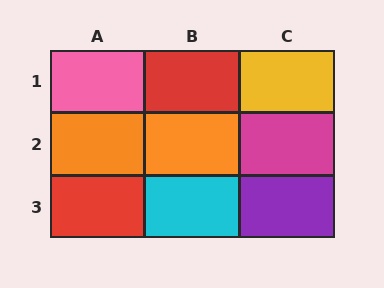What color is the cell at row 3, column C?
Purple.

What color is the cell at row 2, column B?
Orange.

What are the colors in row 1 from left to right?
Pink, red, yellow.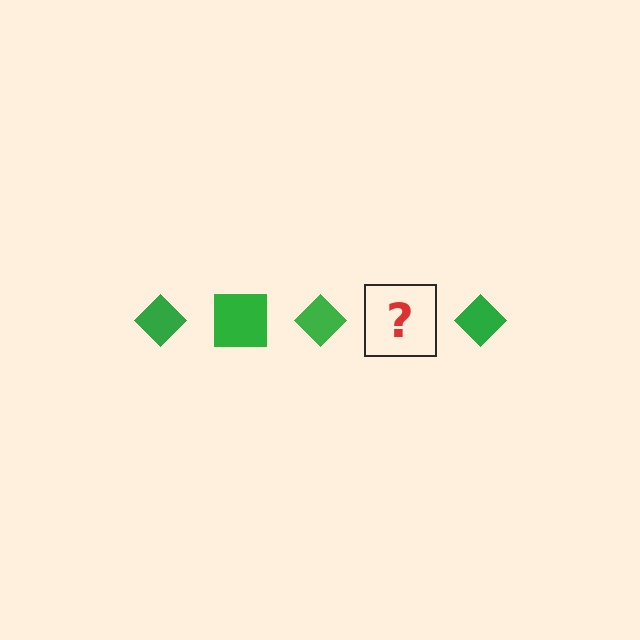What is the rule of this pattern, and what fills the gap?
The rule is that the pattern cycles through diamond, square shapes in green. The gap should be filled with a green square.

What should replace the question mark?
The question mark should be replaced with a green square.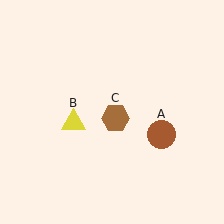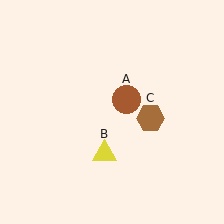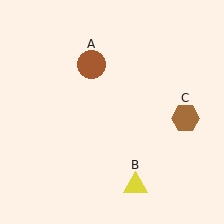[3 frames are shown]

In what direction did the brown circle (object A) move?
The brown circle (object A) moved up and to the left.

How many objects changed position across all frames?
3 objects changed position: brown circle (object A), yellow triangle (object B), brown hexagon (object C).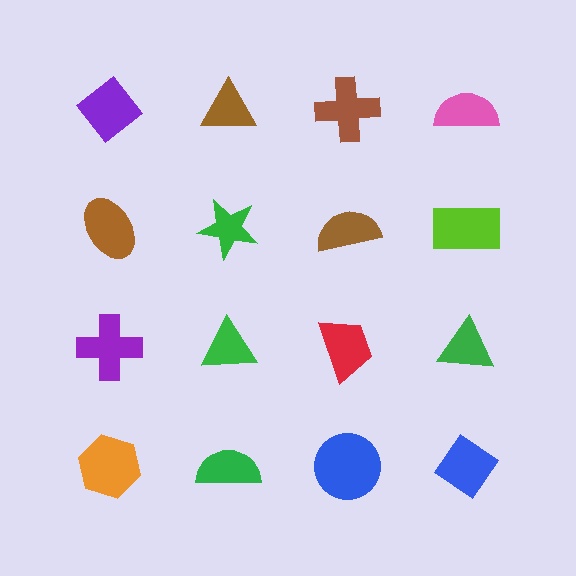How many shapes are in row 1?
4 shapes.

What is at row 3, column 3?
A red trapezoid.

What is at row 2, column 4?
A lime rectangle.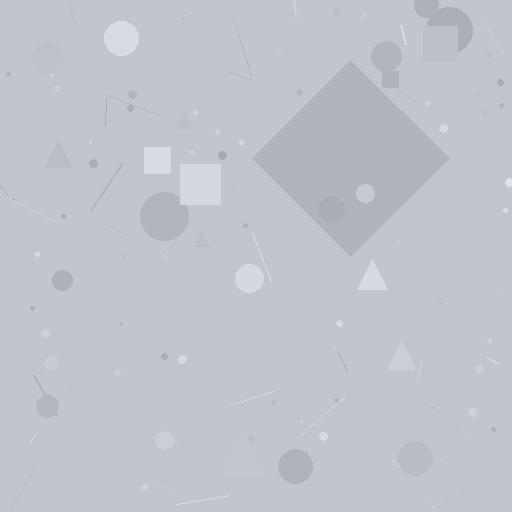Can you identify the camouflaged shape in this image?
The camouflaged shape is a diamond.